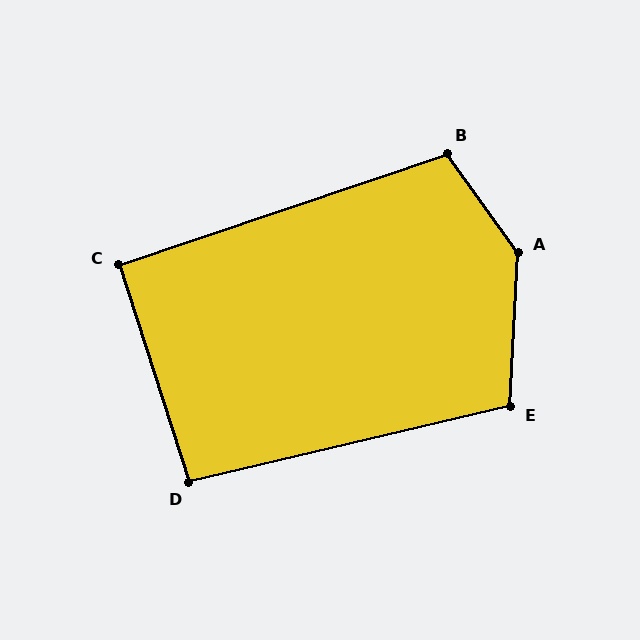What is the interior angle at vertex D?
Approximately 95 degrees (approximately right).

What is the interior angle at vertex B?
Approximately 107 degrees (obtuse).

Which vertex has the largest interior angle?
A, at approximately 141 degrees.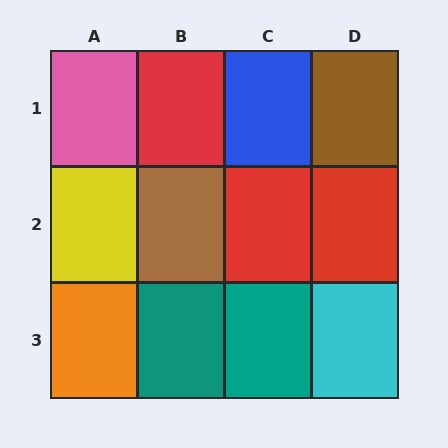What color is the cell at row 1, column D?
Brown.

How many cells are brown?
2 cells are brown.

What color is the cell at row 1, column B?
Red.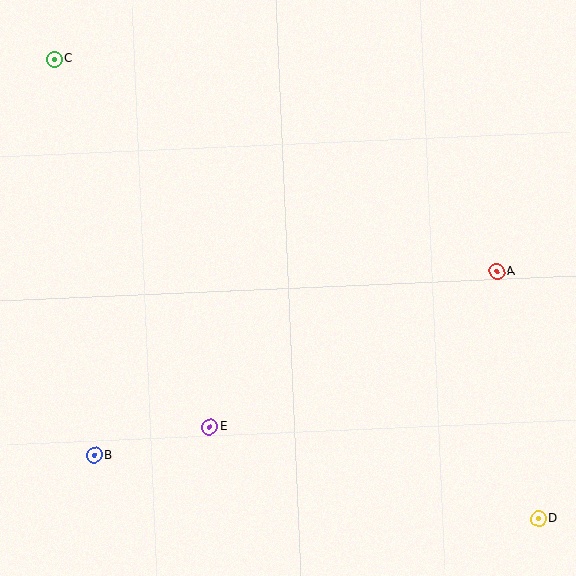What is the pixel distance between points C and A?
The distance between C and A is 491 pixels.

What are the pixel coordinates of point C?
Point C is at (54, 59).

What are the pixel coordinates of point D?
Point D is at (538, 519).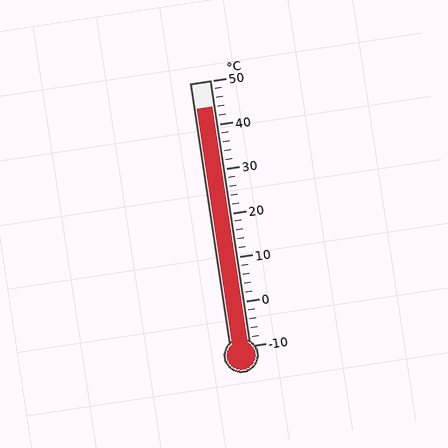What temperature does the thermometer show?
The thermometer shows approximately 44°C.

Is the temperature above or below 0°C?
The temperature is above 0°C.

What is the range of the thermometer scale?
The thermometer scale ranges from -10°C to 50°C.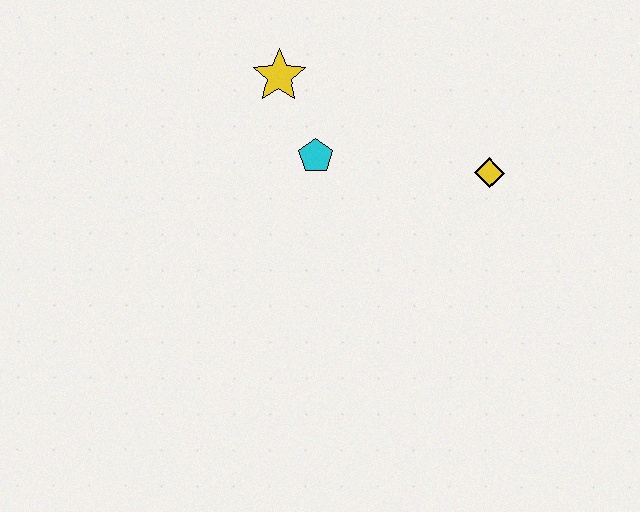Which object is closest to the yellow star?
The cyan pentagon is closest to the yellow star.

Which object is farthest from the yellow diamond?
The yellow star is farthest from the yellow diamond.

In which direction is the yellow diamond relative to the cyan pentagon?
The yellow diamond is to the right of the cyan pentagon.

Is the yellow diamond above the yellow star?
No